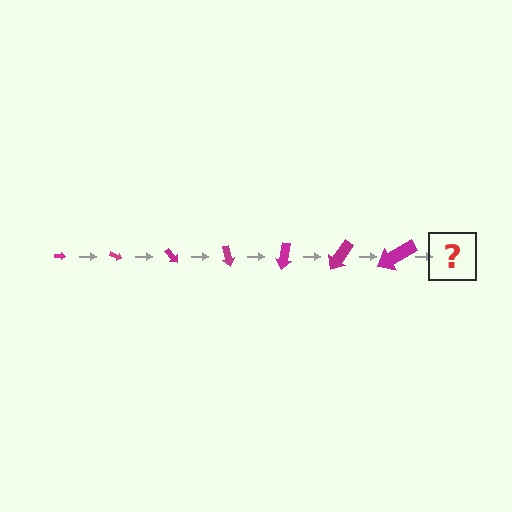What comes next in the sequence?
The next element should be an arrow, larger than the previous one and rotated 175 degrees from the start.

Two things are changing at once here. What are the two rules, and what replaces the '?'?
The two rules are that the arrow grows larger each step and it rotates 25 degrees each step. The '?' should be an arrow, larger than the previous one and rotated 175 degrees from the start.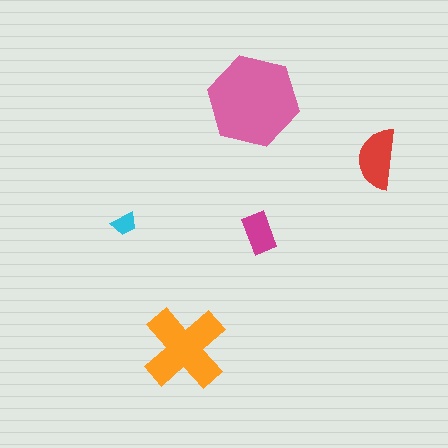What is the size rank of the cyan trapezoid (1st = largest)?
5th.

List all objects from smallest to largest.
The cyan trapezoid, the magenta rectangle, the red semicircle, the orange cross, the pink hexagon.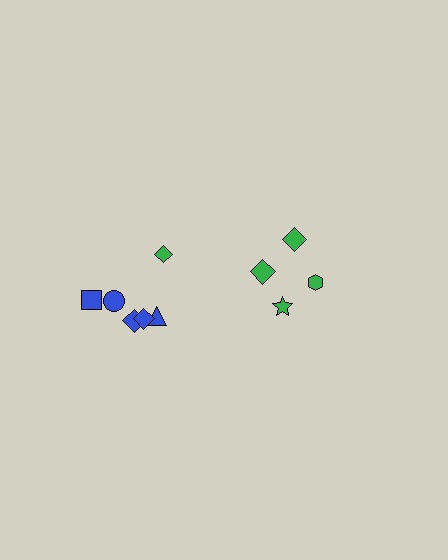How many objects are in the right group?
There are 4 objects.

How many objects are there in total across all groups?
There are 10 objects.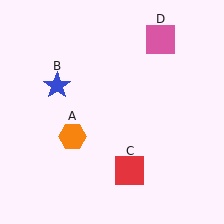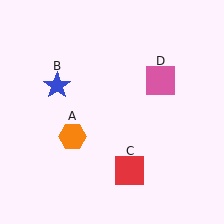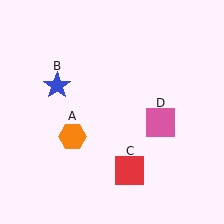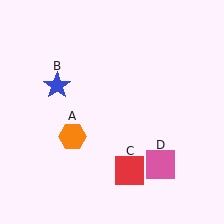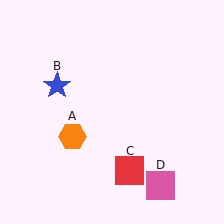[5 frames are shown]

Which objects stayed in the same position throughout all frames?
Orange hexagon (object A) and blue star (object B) and red square (object C) remained stationary.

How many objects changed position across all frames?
1 object changed position: pink square (object D).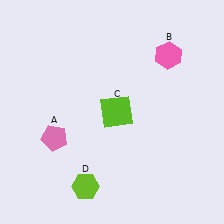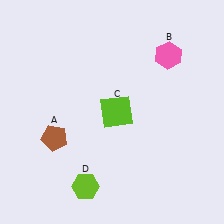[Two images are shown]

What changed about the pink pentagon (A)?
In Image 1, A is pink. In Image 2, it changed to brown.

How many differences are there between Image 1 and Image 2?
There is 1 difference between the two images.